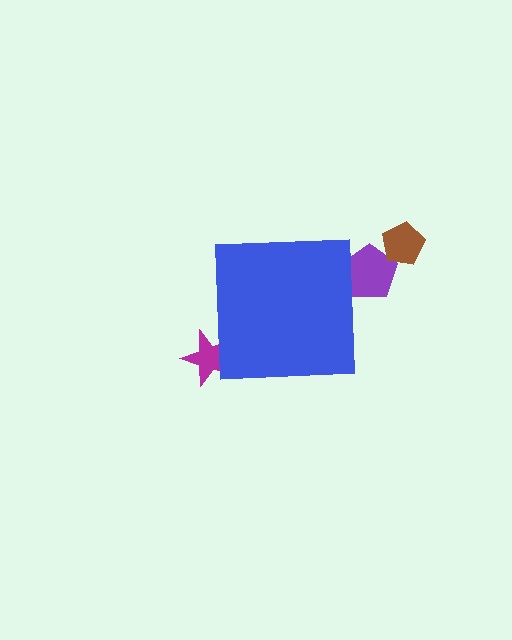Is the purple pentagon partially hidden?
Yes, the purple pentagon is partially hidden behind the blue square.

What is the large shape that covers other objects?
A blue square.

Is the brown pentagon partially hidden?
No, the brown pentagon is fully visible.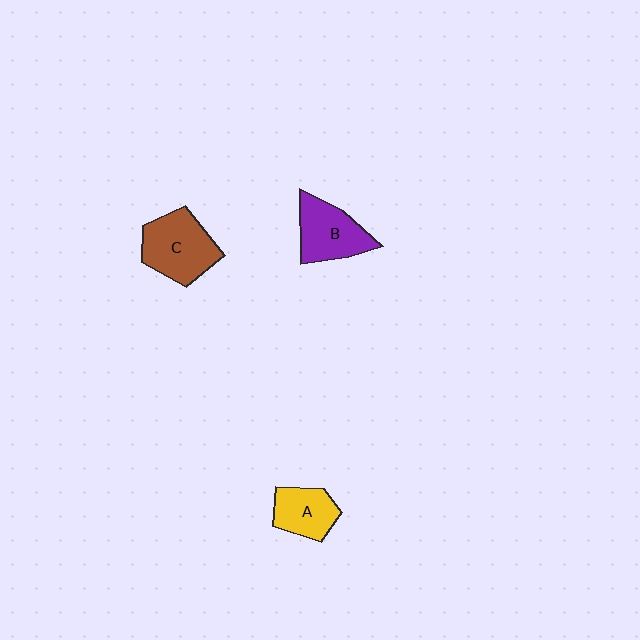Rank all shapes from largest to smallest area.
From largest to smallest: C (brown), B (purple), A (yellow).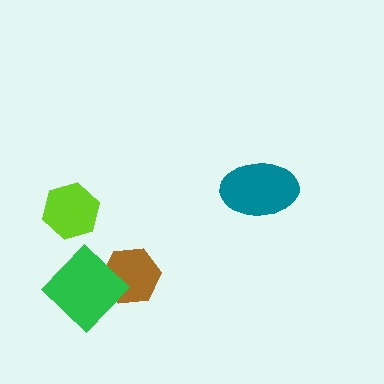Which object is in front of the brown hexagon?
The green diamond is in front of the brown hexagon.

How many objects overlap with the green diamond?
1 object overlaps with the green diamond.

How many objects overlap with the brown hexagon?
1 object overlaps with the brown hexagon.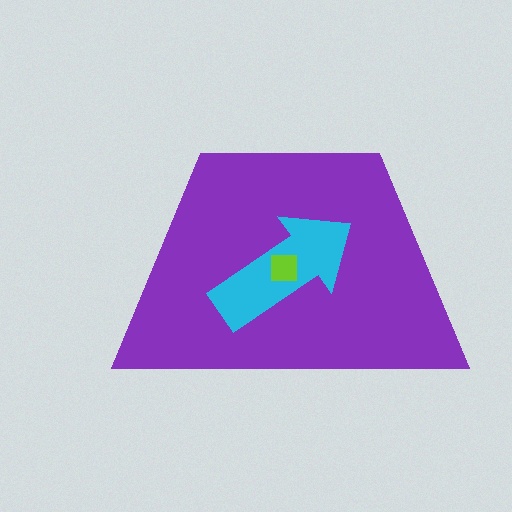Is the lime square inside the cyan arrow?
Yes.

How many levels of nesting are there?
3.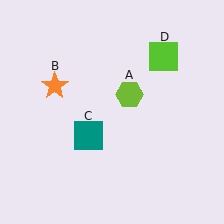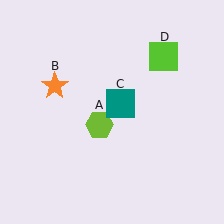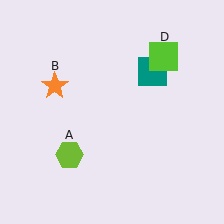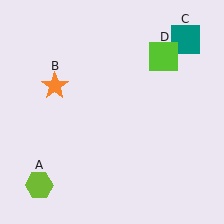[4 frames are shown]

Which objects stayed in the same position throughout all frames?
Orange star (object B) and lime square (object D) remained stationary.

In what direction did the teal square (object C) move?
The teal square (object C) moved up and to the right.